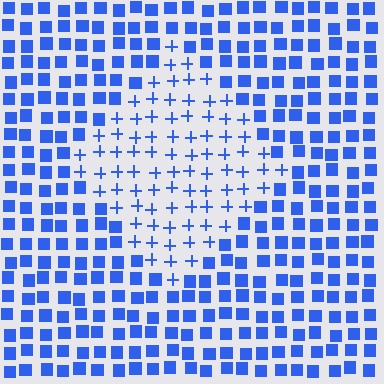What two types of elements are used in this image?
The image uses plus signs inside the diamond region and squares outside it.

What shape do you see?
I see a diamond.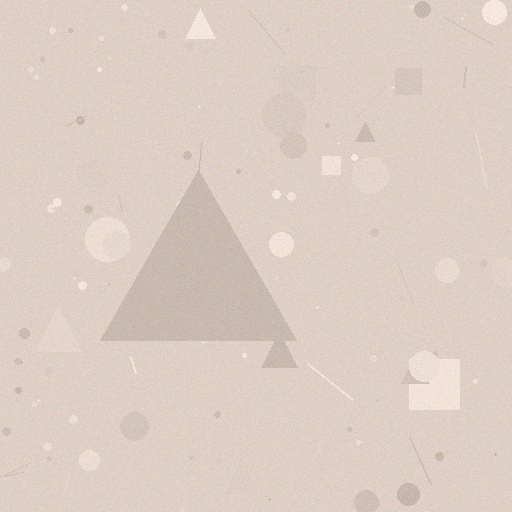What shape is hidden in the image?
A triangle is hidden in the image.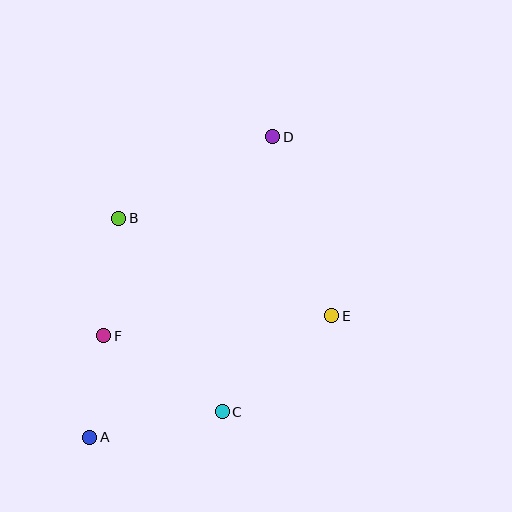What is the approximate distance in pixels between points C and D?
The distance between C and D is approximately 280 pixels.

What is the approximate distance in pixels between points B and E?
The distance between B and E is approximately 234 pixels.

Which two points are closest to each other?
Points A and F are closest to each other.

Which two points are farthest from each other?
Points A and D are farthest from each other.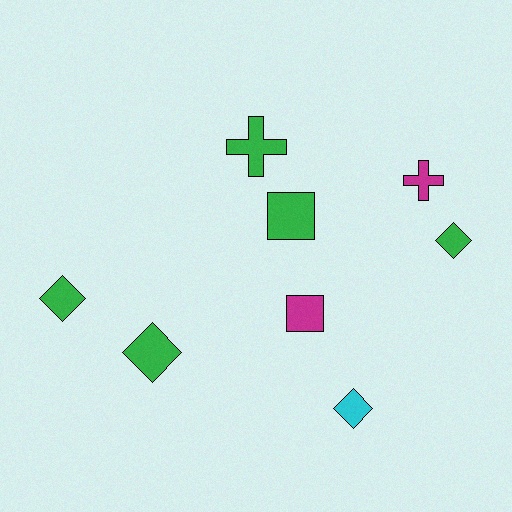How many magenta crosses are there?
There is 1 magenta cross.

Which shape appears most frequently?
Diamond, with 4 objects.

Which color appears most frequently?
Green, with 5 objects.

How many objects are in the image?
There are 8 objects.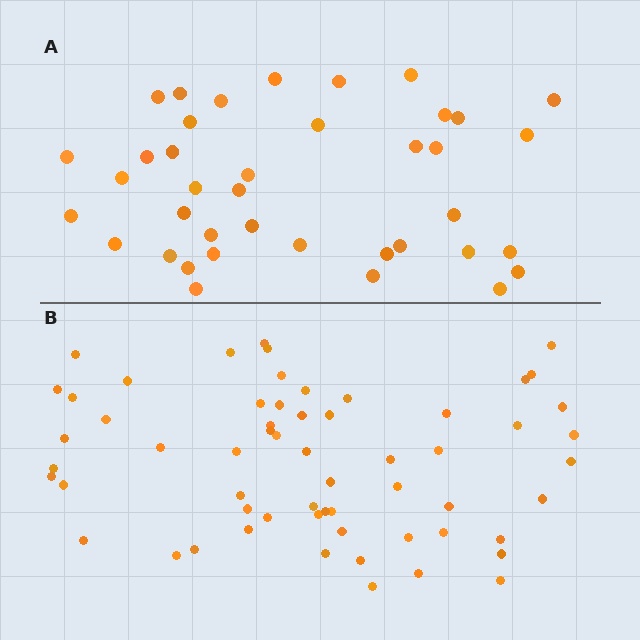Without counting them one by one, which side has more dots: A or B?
Region B (the bottom region) has more dots.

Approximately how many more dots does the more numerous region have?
Region B has approximately 20 more dots than region A.